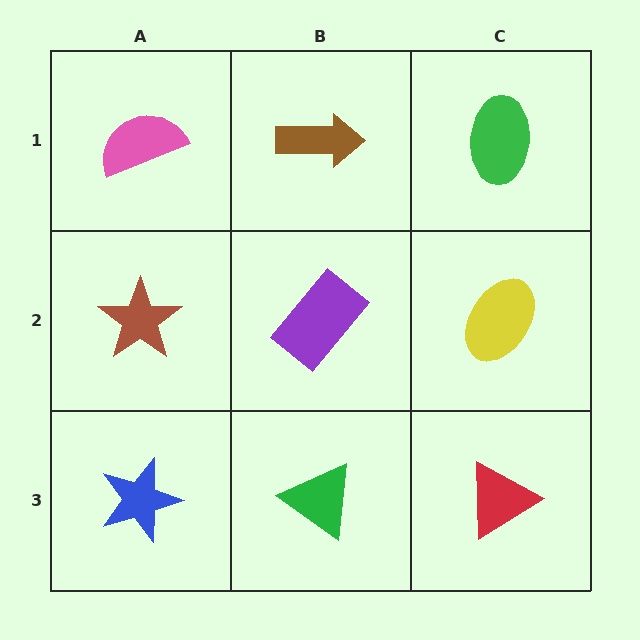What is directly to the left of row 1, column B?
A pink semicircle.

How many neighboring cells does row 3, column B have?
3.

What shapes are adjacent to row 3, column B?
A purple rectangle (row 2, column B), a blue star (row 3, column A), a red triangle (row 3, column C).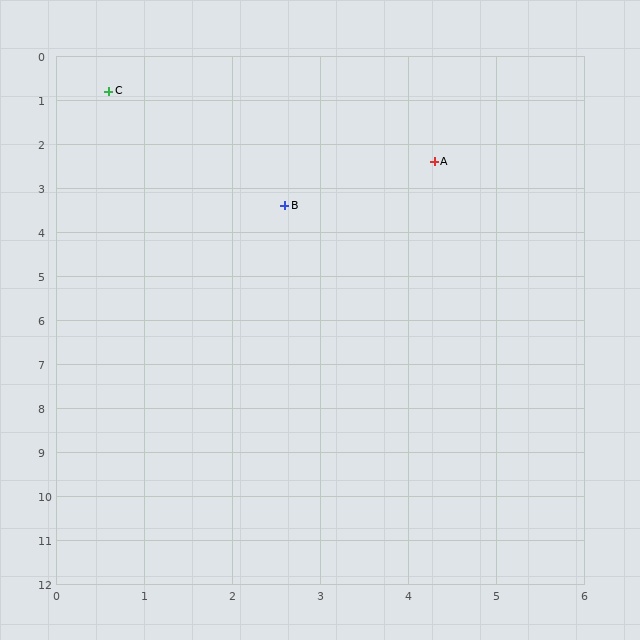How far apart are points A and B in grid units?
Points A and B are about 2.0 grid units apart.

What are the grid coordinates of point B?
Point B is at approximately (2.6, 3.4).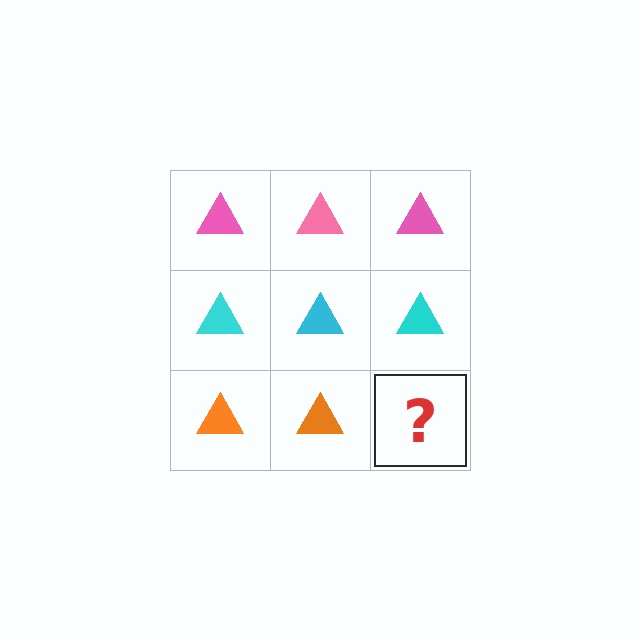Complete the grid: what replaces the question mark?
The question mark should be replaced with an orange triangle.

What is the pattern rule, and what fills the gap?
The rule is that each row has a consistent color. The gap should be filled with an orange triangle.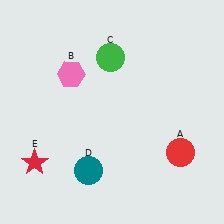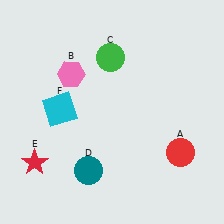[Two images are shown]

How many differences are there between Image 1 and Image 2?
There is 1 difference between the two images.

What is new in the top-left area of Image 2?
A cyan square (F) was added in the top-left area of Image 2.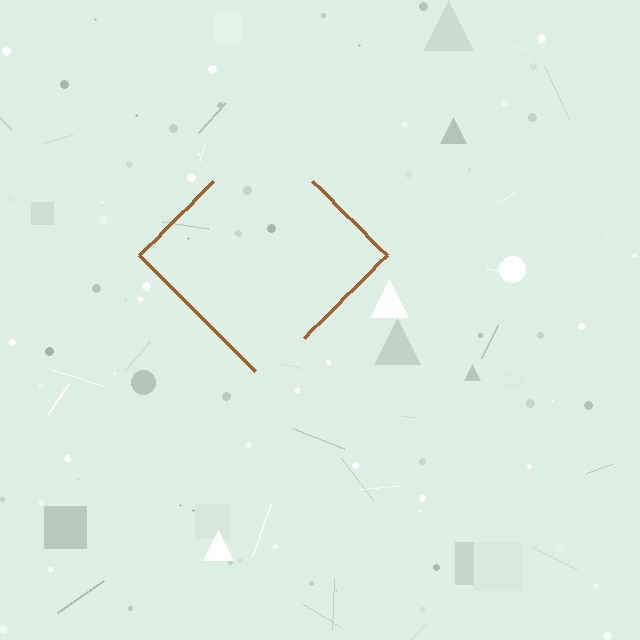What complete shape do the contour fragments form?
The contour fragments form a diamond.